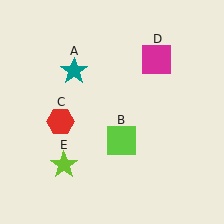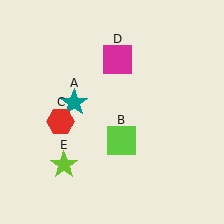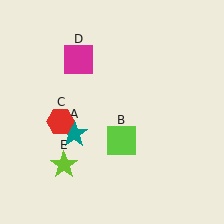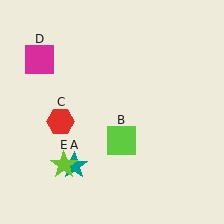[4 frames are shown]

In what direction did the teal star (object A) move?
The teal star (object A) moved down.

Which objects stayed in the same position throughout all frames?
Lime square (object B) and red hexagon (object C) and lime star (object E) remained stationary.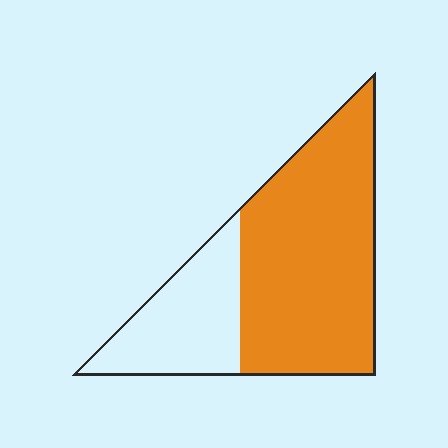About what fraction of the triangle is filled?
About two thirds (2/3).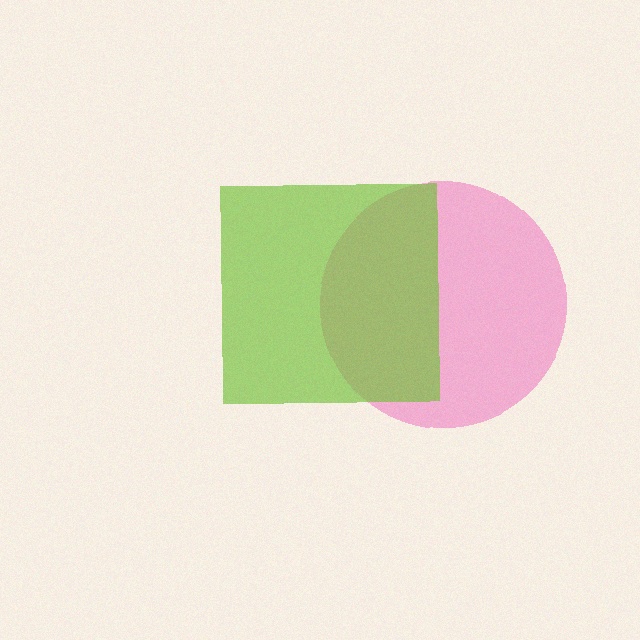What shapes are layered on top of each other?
The layered shapes are: a pink circle, a lime square.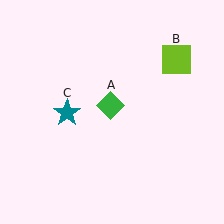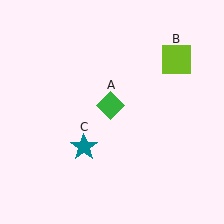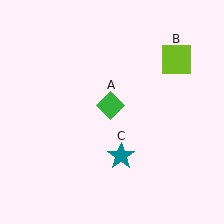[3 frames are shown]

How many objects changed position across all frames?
1 object changed position: teal star (object C).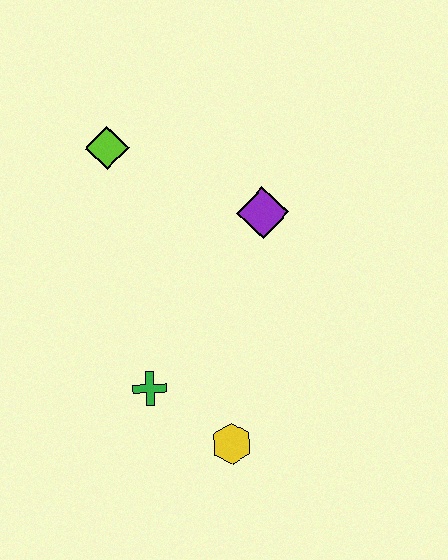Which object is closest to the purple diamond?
The lime diamond is closest to the purple diamond.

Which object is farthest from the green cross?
The lime diamond is farthest from the green cross.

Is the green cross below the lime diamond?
Yes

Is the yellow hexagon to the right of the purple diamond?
No